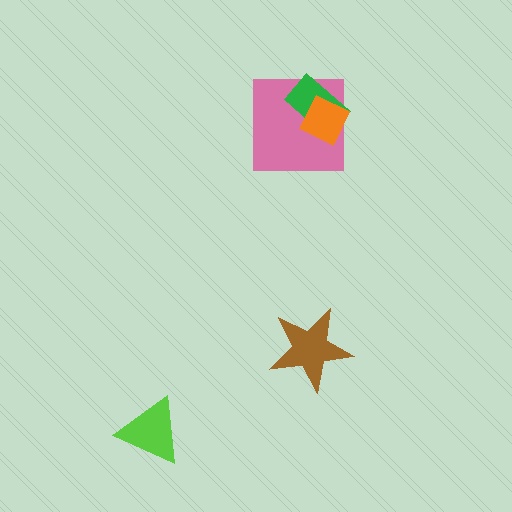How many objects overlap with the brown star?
0 objects overlap with the brown star.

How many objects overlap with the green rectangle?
2 objects overlap with the green rectangle.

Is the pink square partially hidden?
Yes, it is partially covered by another shape.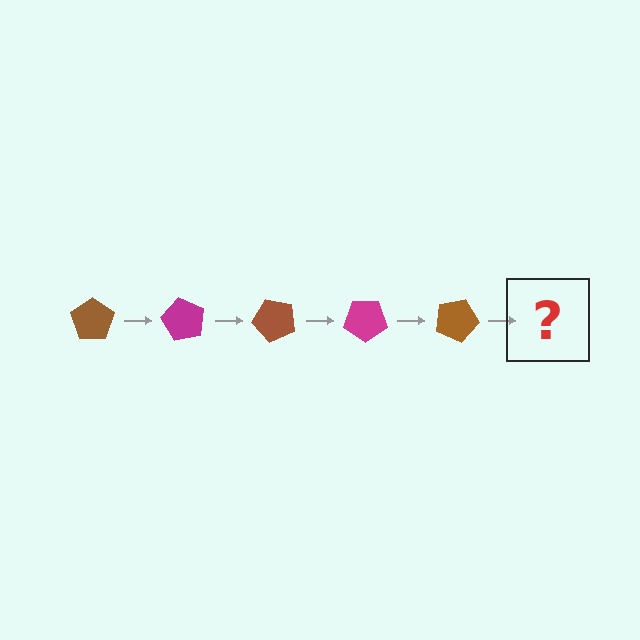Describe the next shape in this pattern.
It should be a magenta pentagon, rotated 300 degrees from the start.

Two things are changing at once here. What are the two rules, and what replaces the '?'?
The two rules are that it rotates 60 degrees each step and the color cycles through brown and magenta. The '?' should be a magenta pentagon, rotated 300 degrees from the start.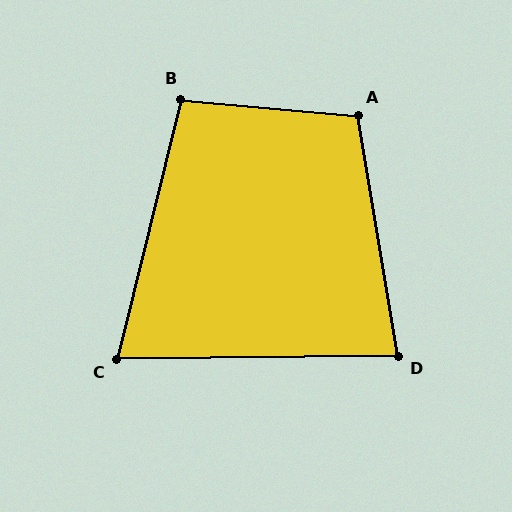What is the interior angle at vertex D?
Approximately 81 degrees (acute).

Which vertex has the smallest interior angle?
C, at approximately 75 degrees.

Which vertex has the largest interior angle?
A, at approximately 105 degrees.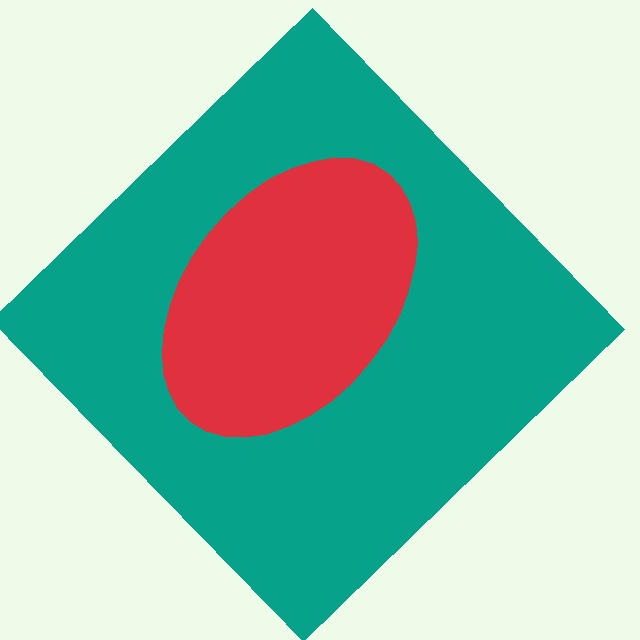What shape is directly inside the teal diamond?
The red ellipse.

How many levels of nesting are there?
2.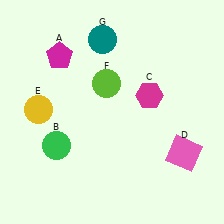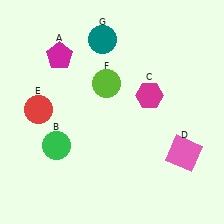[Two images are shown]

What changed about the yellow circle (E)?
In Image 1, E is yellow. In Image 2, it changed to red.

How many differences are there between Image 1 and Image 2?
There is 1 difference between the two images.